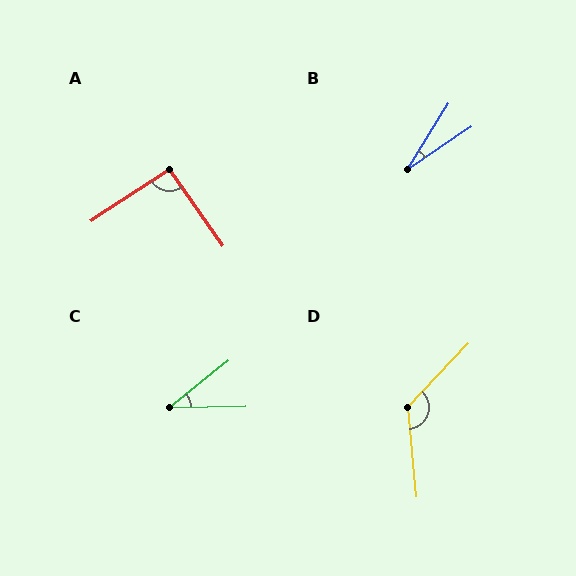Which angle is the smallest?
B, at approximately 24 degrees.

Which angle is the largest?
D, at approximately 131 degrees.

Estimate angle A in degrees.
Approximately 92 degrees.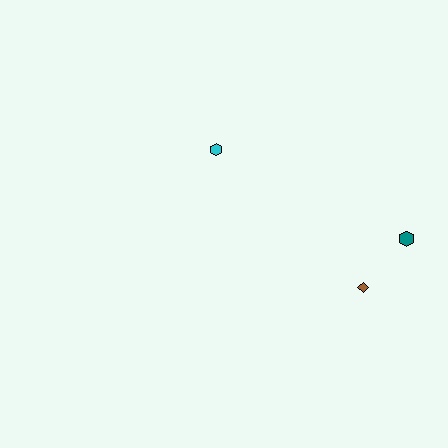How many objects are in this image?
There are 3 objects.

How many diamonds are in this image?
There is 1 diamond.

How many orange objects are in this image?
There are no orange objects.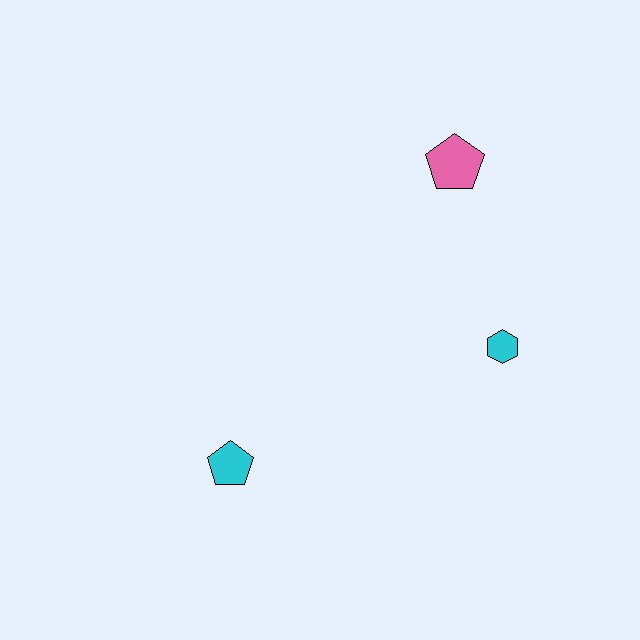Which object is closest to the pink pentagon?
The cyan hexagon is closest to the pink pentagon.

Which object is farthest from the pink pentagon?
The cyan pentagon is farthest from the pink pentagon.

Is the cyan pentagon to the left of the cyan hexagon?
Yes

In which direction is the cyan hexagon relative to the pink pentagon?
The cyan hexagon is below the pink pentagon.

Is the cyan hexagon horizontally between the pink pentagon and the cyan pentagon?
No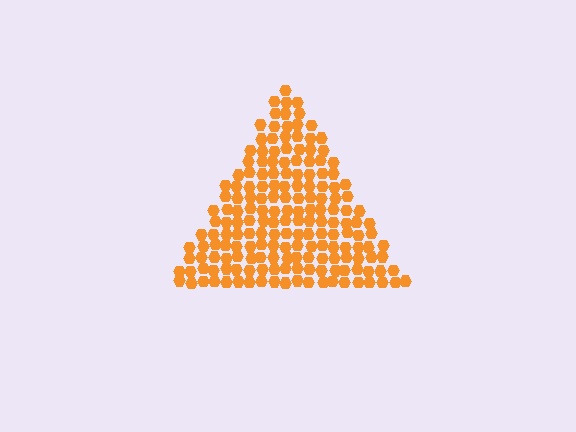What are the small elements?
The small elements are hexagons.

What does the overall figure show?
The overall figure shows a triangle.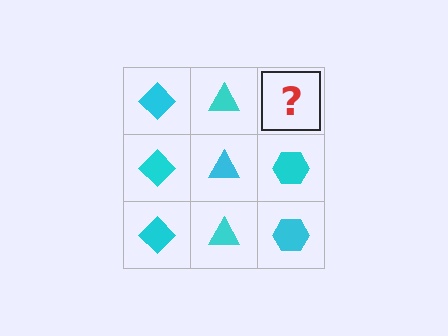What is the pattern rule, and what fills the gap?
The rule is that each column has a consistent shape. The gap should be filled with a cyan hexagon.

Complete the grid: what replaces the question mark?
The question mark should be replaced with a cyan hexagon.